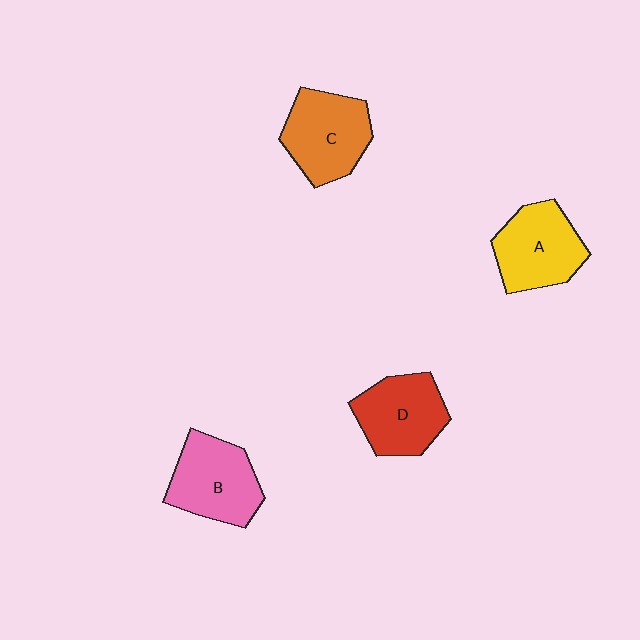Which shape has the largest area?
Shape C (orange).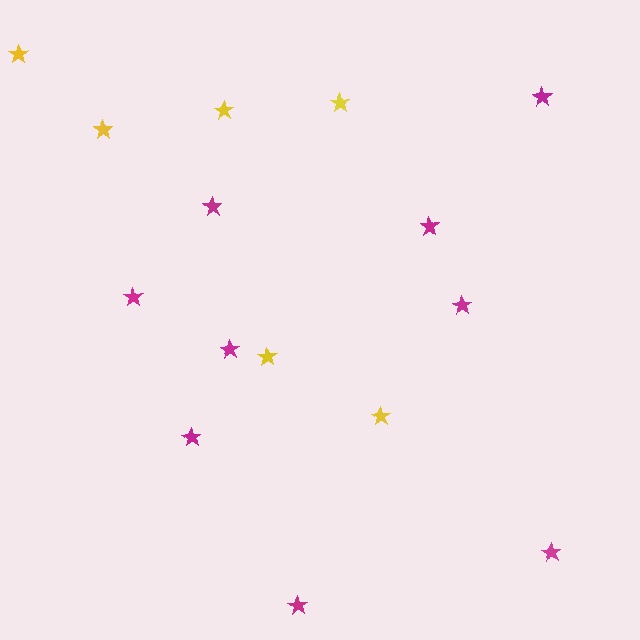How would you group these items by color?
There are 2 groups: one group of yellow stars (6) and one group of magenta stars (9).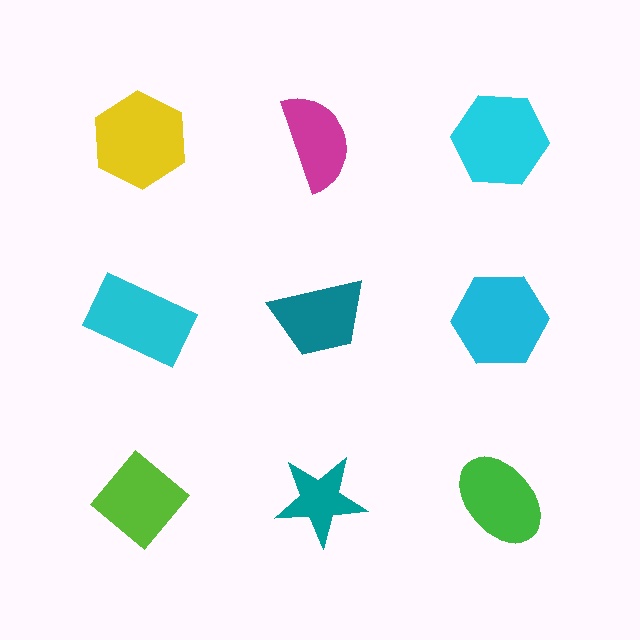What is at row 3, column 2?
A teal star.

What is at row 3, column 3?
A green ellipse.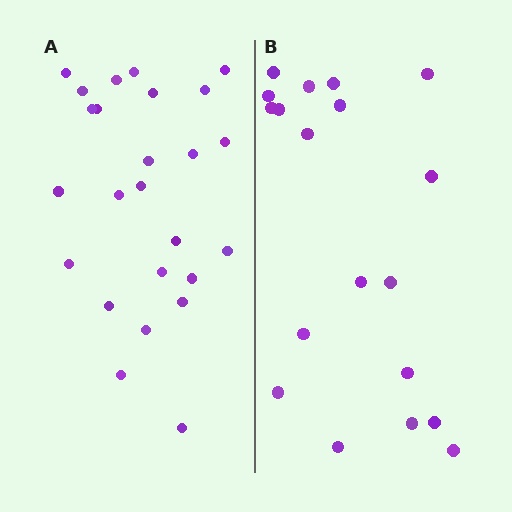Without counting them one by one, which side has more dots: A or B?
Region A (the left region) has more dots.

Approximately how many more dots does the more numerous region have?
Region A has about 6 more dots than region B.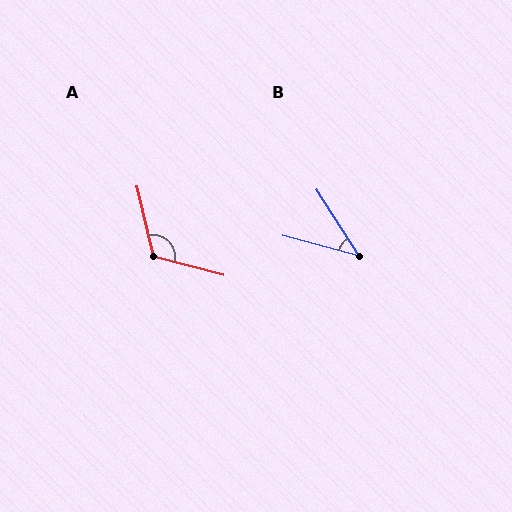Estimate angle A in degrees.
Approximately 117 degrees.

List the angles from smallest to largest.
B (43°), A (117°).